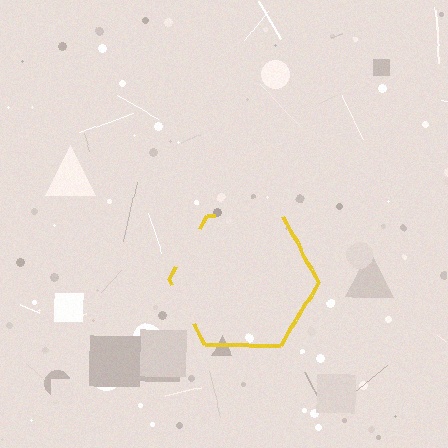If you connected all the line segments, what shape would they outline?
They would outline a hexagon.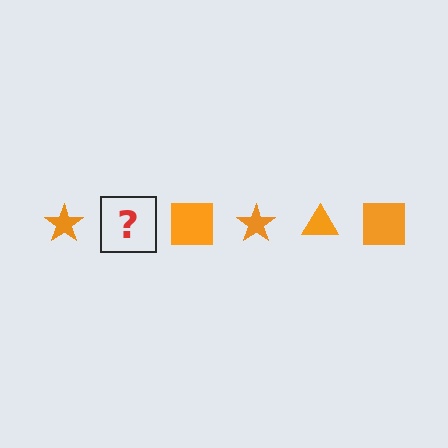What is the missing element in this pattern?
The missing element is an orange triangle.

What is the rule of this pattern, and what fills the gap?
The rule is that the pattern cycles through star, triangle, square shapes in orange. The gap should be filled with an orange triangle.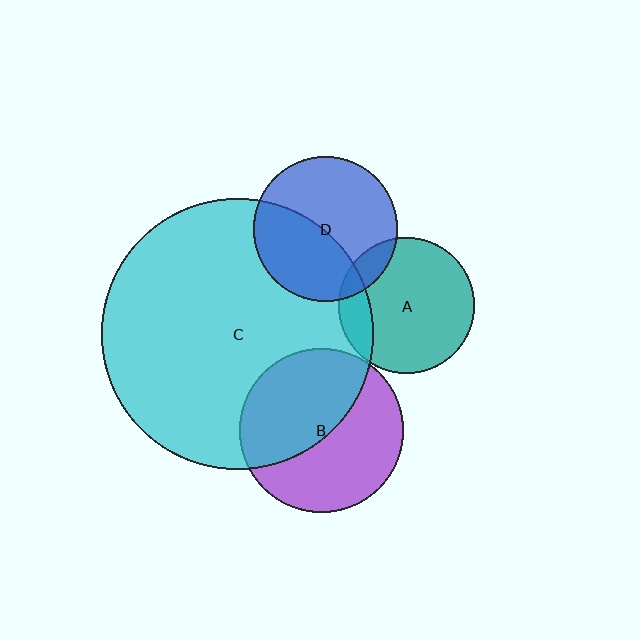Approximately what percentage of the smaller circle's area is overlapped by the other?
Approximately 50%.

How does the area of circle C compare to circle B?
Approximately 2.7 times.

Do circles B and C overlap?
Yes.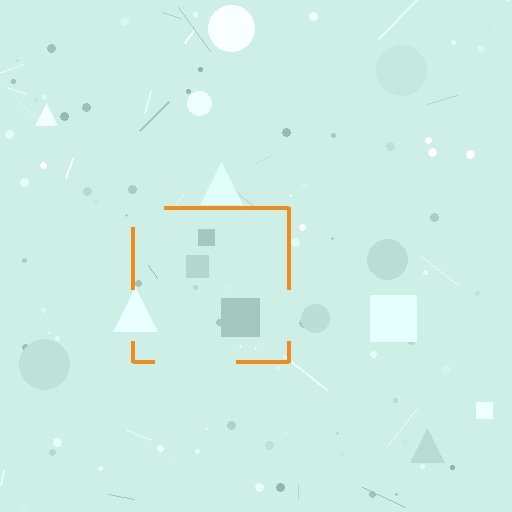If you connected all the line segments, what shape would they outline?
They would outline a square.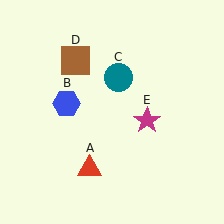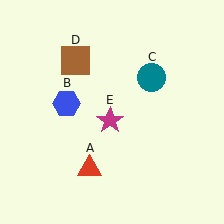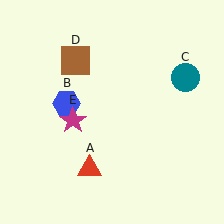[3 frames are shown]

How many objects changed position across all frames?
2 objects changed position: teal circle (object C), magenta star (object E).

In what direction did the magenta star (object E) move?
The magenta star (object E) moved left.